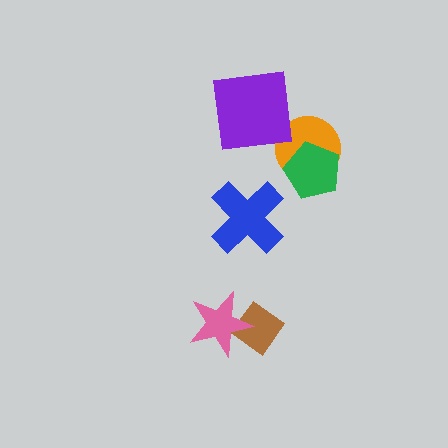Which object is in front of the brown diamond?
The pink star is in front of the brown diamond.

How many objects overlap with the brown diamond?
1 object overlaps with the brown diamond.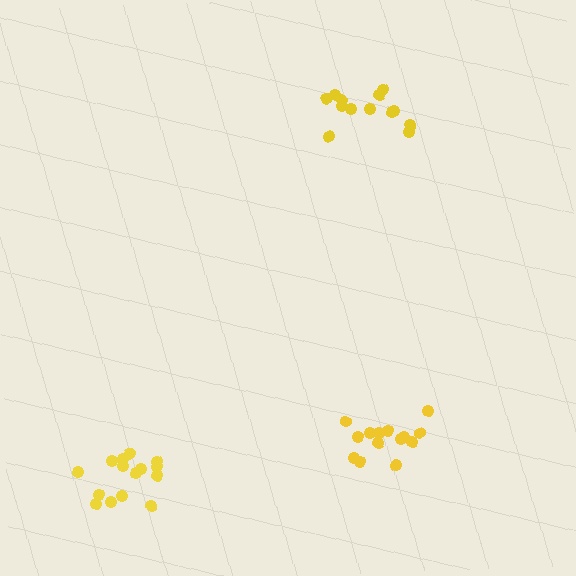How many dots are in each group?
Group 1: 13 dots, Group 2: 15 dots, Group 3: 14 dots (42 total).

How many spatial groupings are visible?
There are 3 spatial groupings.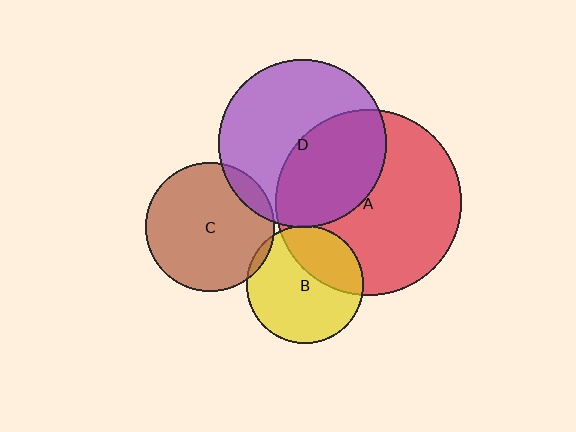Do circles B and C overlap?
Yes.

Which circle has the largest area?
Circle A (red).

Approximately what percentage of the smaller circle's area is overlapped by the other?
Approximately 5%.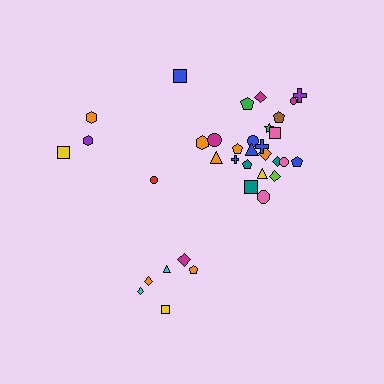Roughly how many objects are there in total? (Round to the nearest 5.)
Roughly 35 objects in total.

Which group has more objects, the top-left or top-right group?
The top-right group.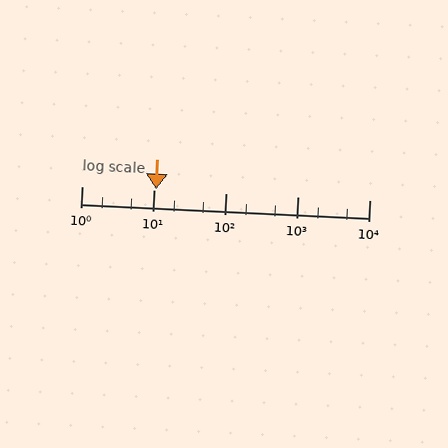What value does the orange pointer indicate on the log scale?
The pointer indicates approximately 11.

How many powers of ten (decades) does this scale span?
The scale spans 4 decades, from 1 to 10000.